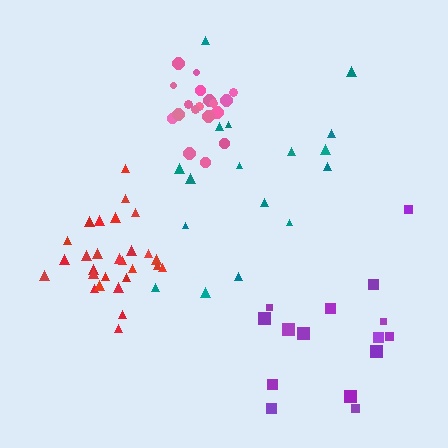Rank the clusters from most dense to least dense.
pink, red, purple, teal.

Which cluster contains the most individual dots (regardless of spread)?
Red (29).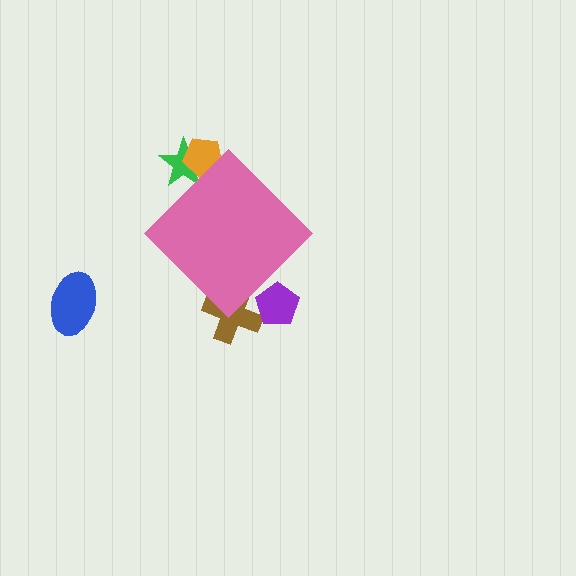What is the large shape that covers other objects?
A pink diamond.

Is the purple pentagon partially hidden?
Yes, the purple pentagon is partially hidden behind the pink diamond.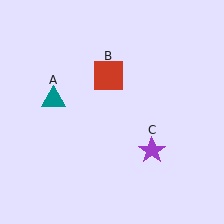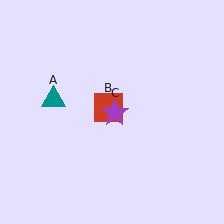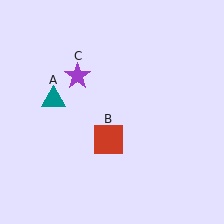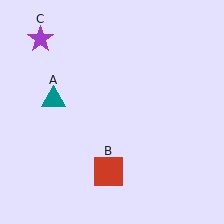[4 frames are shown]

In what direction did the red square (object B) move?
The red square (object B) moved down.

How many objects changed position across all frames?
2 objects changed position: red square (object B), purple star (object C).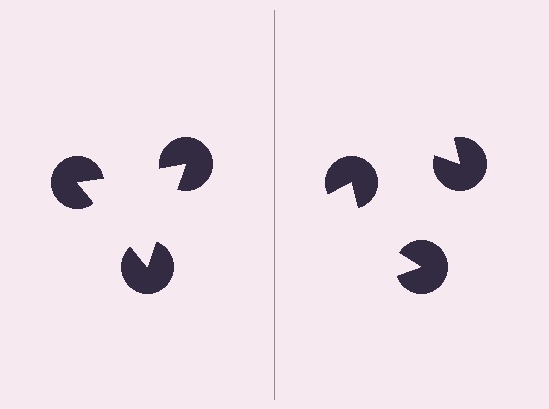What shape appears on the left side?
An illusory triangle.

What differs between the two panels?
The pac-man discs are positioned identically on both sides; only the wedge orientations differ. On the left they align to a triangle; on the right they are misaligned.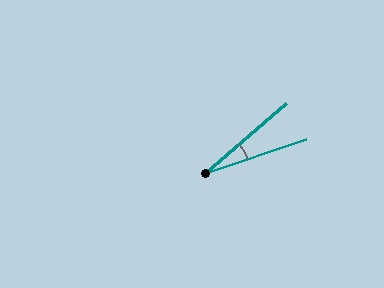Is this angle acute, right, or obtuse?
It is acute.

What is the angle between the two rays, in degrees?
Approximately 22 degrees.